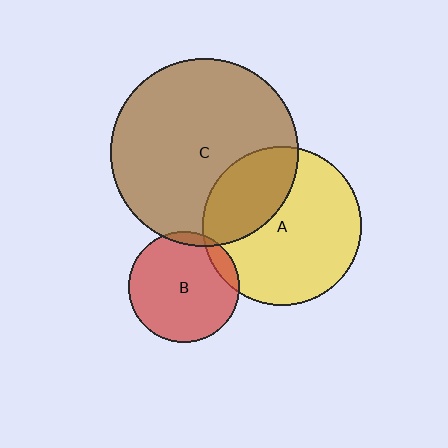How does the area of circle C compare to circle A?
Approximately 1.4 times.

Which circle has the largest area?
Circle C (brown).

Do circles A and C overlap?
Yes.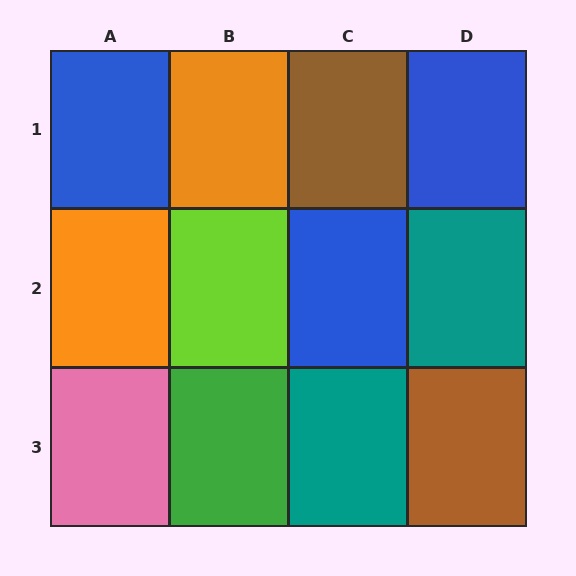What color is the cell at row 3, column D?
Brown.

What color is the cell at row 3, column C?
Teal.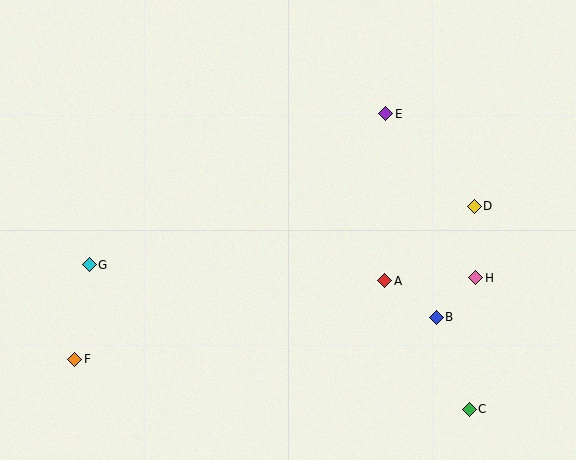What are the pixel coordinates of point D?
Point D is at (474, 206).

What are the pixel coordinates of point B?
Point B is at (436, 317).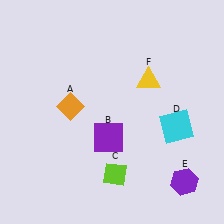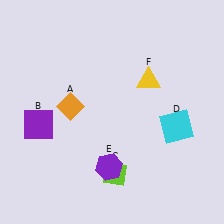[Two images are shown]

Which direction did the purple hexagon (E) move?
The purple hexagon (E) moved left.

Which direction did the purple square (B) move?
The purple square (B) moved left.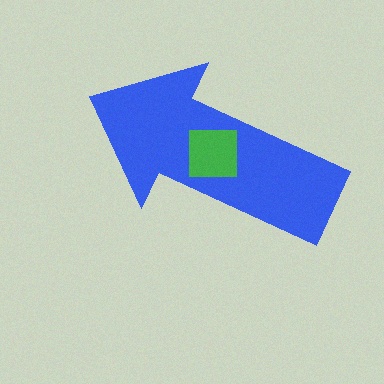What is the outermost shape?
The blue arrow.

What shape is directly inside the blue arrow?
The green square.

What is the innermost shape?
The green square.